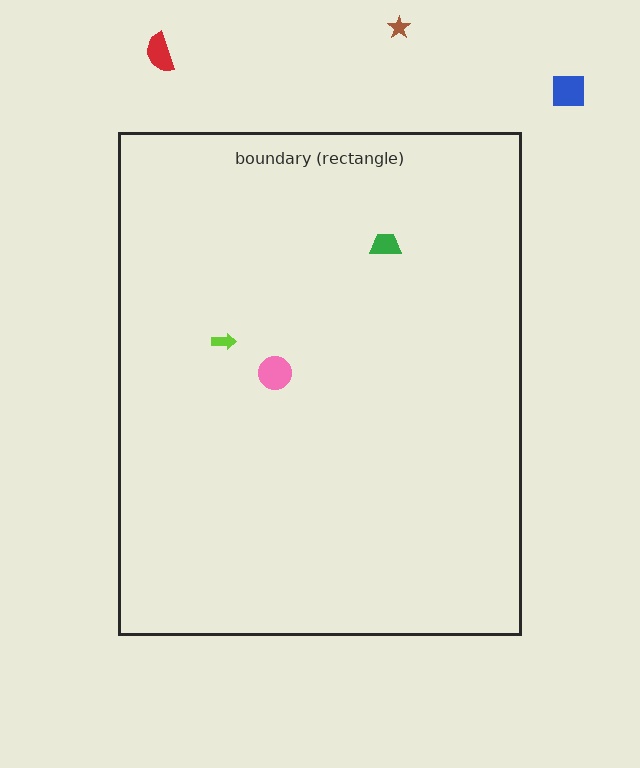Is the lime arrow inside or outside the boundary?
Inside.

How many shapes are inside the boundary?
3 inside, 3 outside.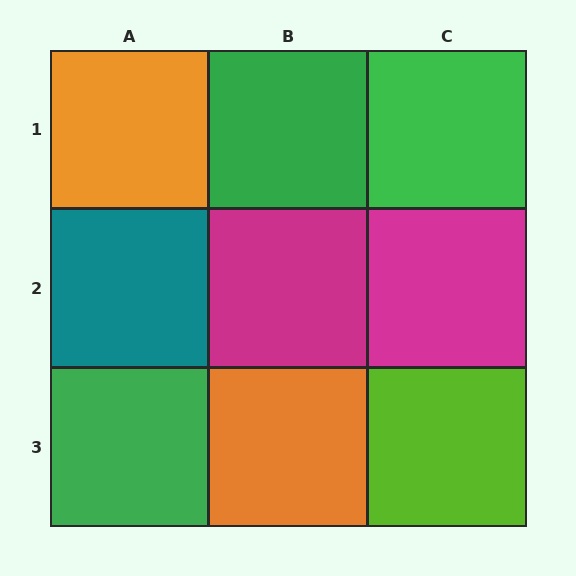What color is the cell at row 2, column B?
Magenta.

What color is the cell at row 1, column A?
Orange.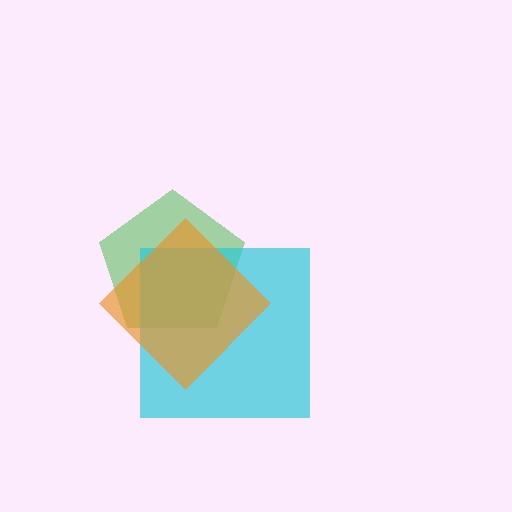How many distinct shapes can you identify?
There are 3 distinct shapes: a green pentagon, a cyan square, an orange diamond.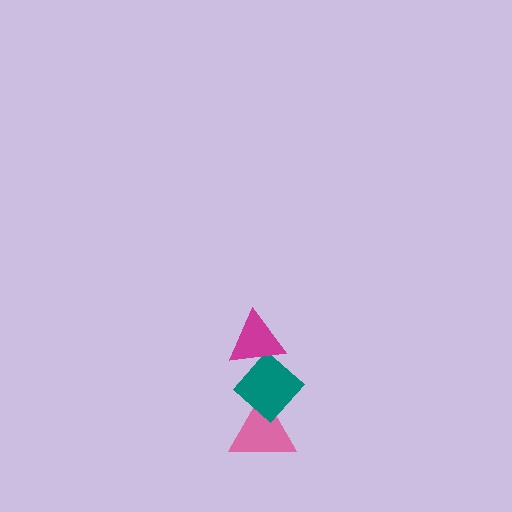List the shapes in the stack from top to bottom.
From top to bottom: the magenta triangle, the teal diamond, the pink triangle.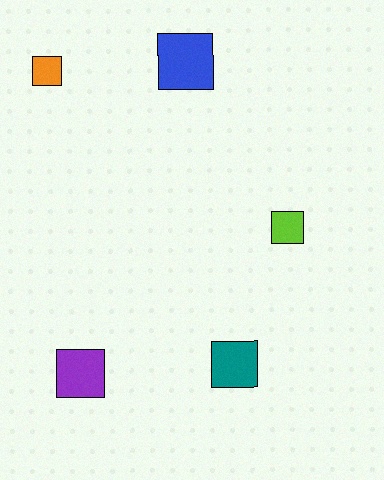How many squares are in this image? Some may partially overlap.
There are 5 squares.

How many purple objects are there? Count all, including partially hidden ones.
There is 1 purple object.